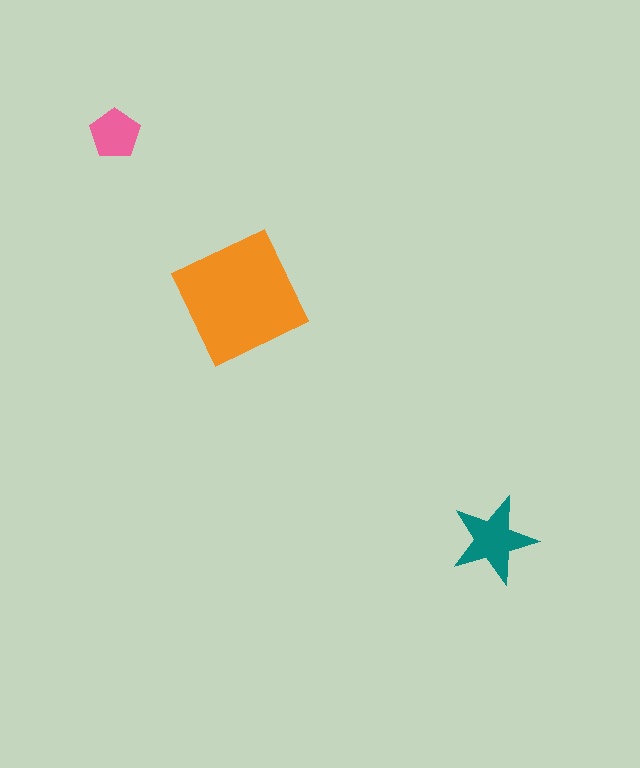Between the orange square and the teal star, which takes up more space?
The orange square.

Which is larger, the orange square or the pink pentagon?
The orange square.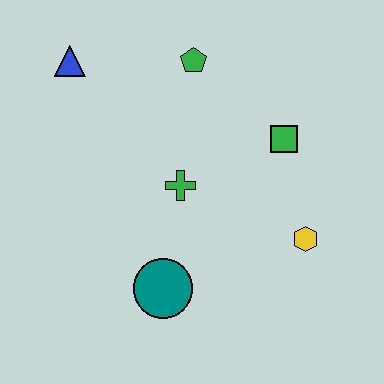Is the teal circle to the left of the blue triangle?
No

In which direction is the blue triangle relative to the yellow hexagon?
The blue triangle is to the left of the yellow hexagon.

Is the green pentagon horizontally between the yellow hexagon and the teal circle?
Yes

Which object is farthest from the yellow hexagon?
The blue triangle is farthest from the yellow hexagon.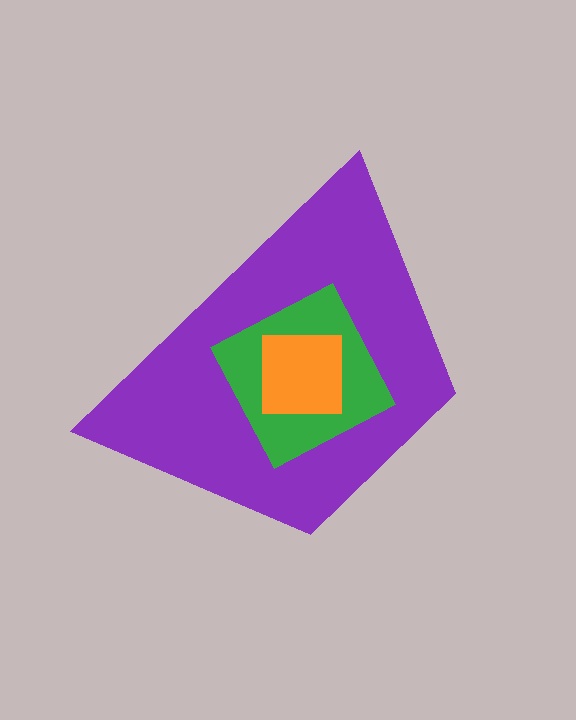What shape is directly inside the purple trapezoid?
The green diamond.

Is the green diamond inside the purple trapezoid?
Yes.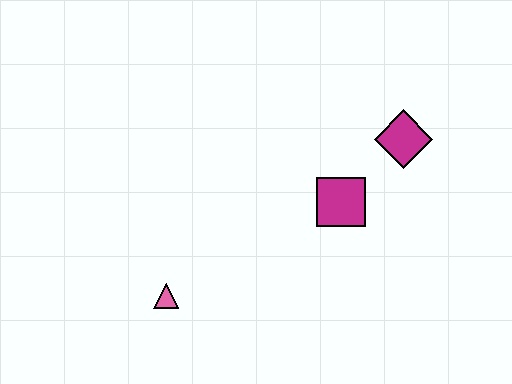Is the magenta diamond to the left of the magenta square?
No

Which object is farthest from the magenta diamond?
The pink triangle is farthest from the magenta diamond.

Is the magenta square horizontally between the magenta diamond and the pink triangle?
Yes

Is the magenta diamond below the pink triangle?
No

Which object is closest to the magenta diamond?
The magenta square is closest to the magenta diamond.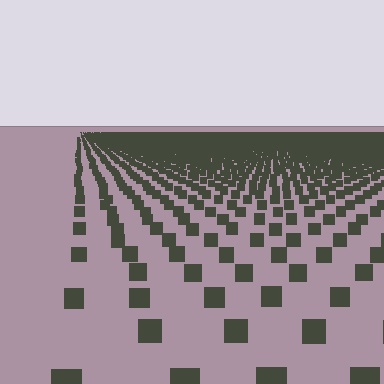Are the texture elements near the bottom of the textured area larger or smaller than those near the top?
Larger. Near the bottom, elements are closer to the viewer and appear at a bigger on-screen size.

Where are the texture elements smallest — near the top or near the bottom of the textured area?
Near the top.